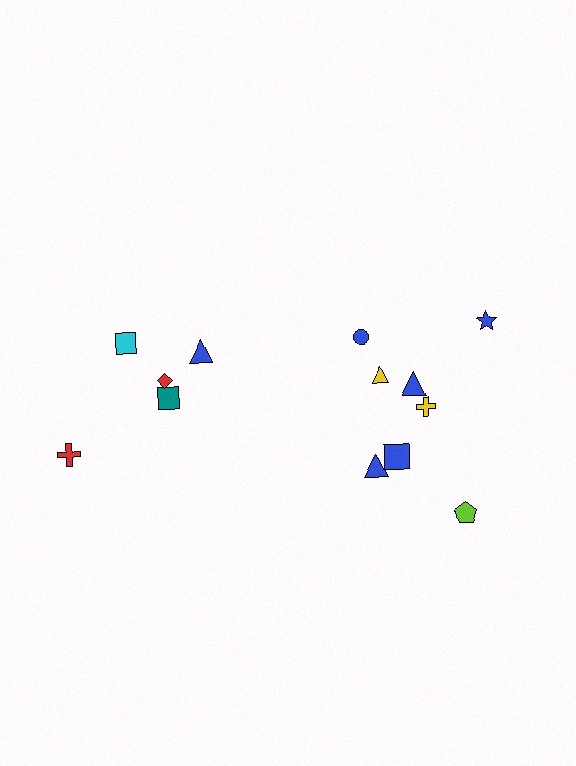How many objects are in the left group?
There are 5 objects.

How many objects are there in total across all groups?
There are 13 objects.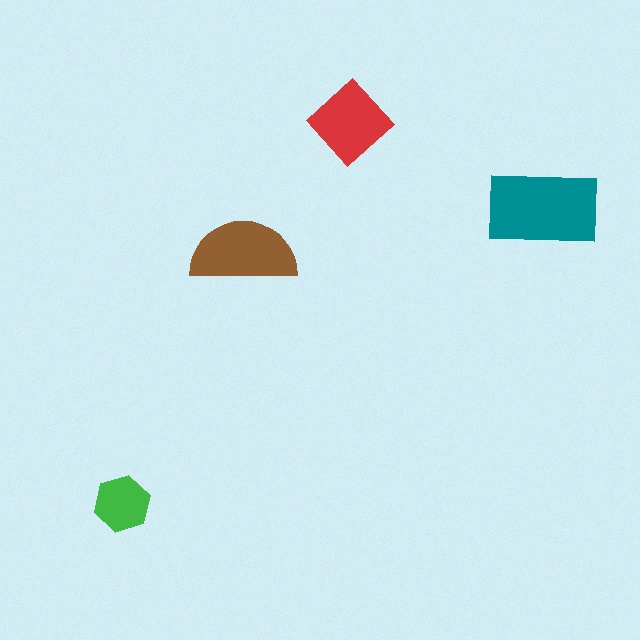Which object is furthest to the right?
The teal rectangle is rightmost.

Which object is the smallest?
The green hexagon.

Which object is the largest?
The teal rectangle.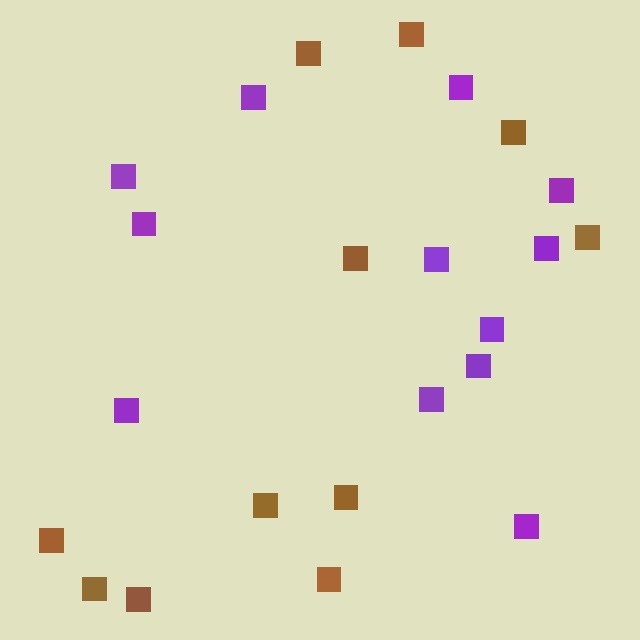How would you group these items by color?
There are 2 groups: one group of brown squares (11) and one group of purple squares (12).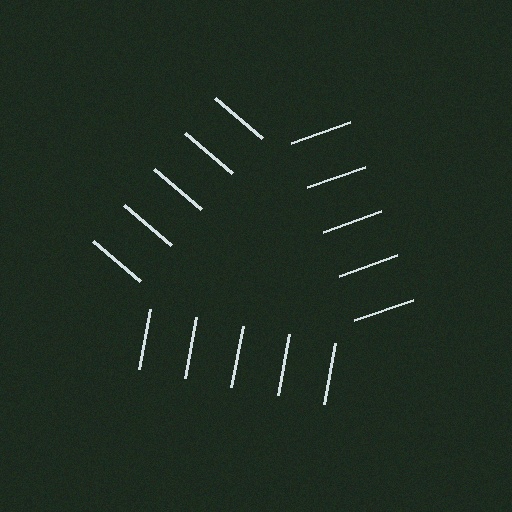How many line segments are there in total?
15 — 5 along each of the 3 edges.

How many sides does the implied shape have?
3 sides — the line-ends trace a triangle.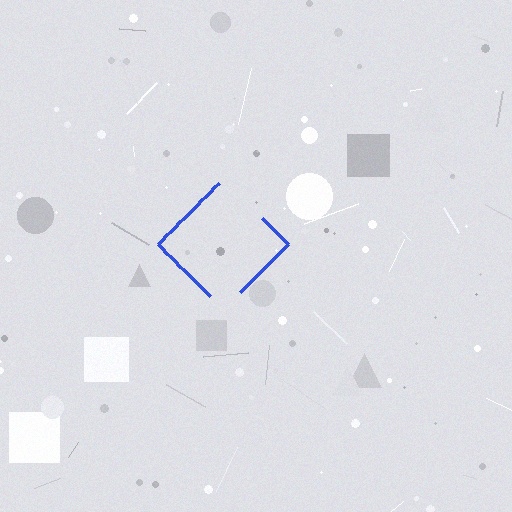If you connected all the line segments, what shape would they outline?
They would outline a diamond.